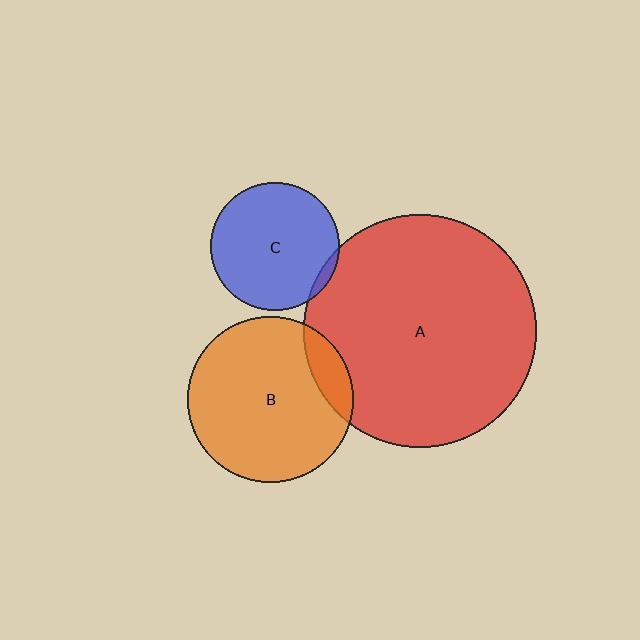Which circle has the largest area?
Circle A (red).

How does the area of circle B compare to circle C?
Approximately 1.7 times.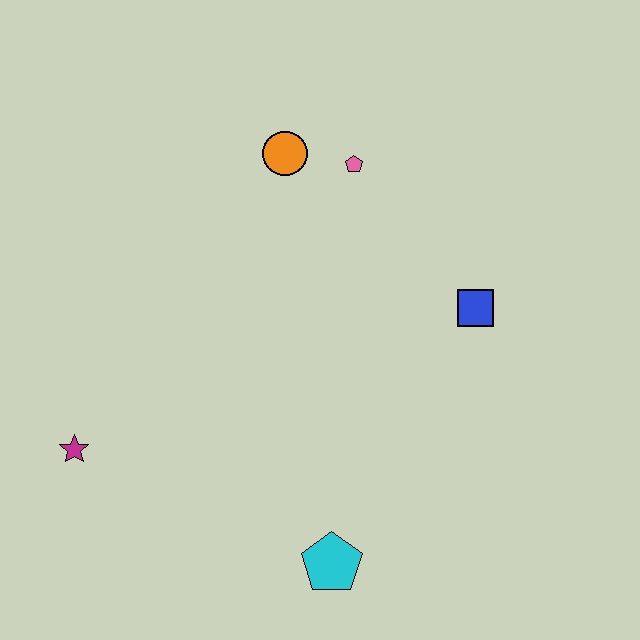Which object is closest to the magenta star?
The cyan pentagon is closest to the magenta star.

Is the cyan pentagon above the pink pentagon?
No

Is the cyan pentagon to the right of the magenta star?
Yes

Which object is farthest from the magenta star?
The blue square is farthest from the magenta star.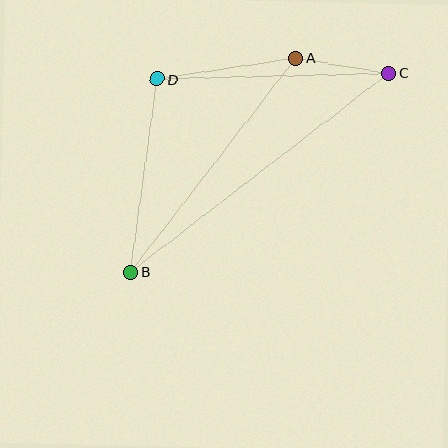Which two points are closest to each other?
Points A and C are closest to each other.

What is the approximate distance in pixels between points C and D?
The distance between C and D is approximately 231 pixels.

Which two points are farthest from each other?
Points B and C are farthest from each other.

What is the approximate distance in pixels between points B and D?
The distance between B and D is approximately 195 pixels.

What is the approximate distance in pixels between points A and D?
The distance between A and D is approximately 140 pixels.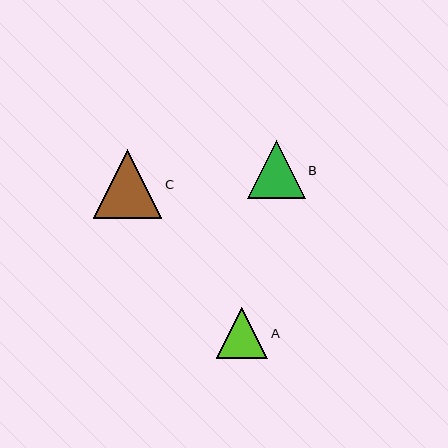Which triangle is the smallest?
Triangle A is the smallest with a size of approximately 51 pixels.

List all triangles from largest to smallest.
From largest to smallest: C, B, A.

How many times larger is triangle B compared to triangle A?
Triangle B is approximately 1.1 times the size of triangle A.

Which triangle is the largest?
Triangle C is the largest with a size of approximately 69 pixels.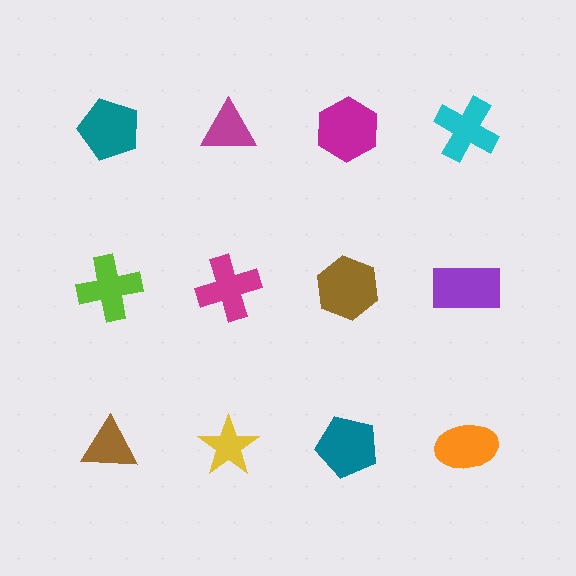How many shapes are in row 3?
4 shapes.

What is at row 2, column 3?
A brown hexagon.